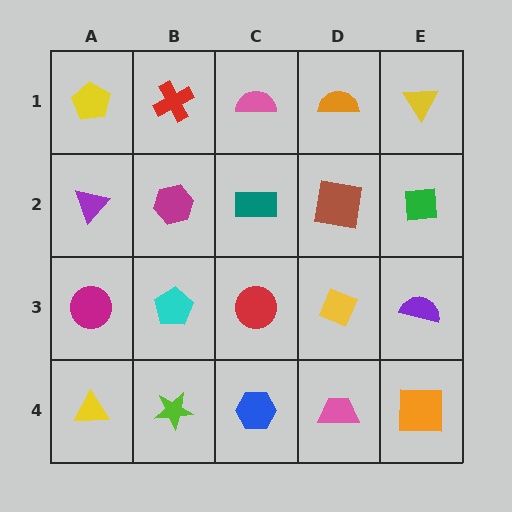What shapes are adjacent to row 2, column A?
A yellow pentagon (row 1, column A), a magenta circle (row 3, column A), a magenta hexagon (row 2, column B).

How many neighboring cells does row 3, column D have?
4.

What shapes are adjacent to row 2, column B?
A red cross (row 1, column B), a cyan pentagon (row 3, column B), a purple triangle (row 2, column A), a teal rectangle (row 2, column C).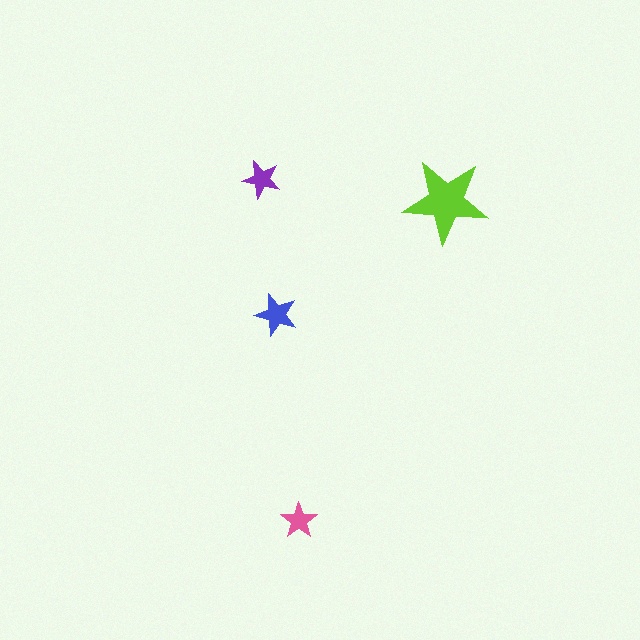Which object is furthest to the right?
The lime star is rightmost.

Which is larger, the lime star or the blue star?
The lime one.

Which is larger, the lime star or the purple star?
The lime one.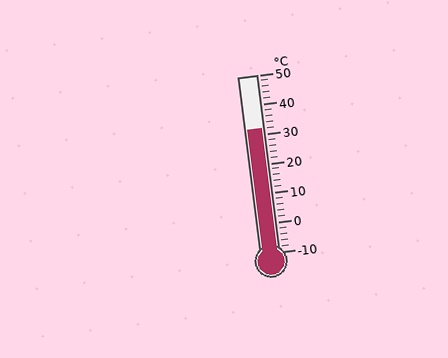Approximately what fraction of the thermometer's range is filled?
The thermometer is filled to approximately 70% of its range.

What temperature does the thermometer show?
The thermometer shows approximately 32°C.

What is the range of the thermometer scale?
The thermometer scale ranges from -10°C to 50°C.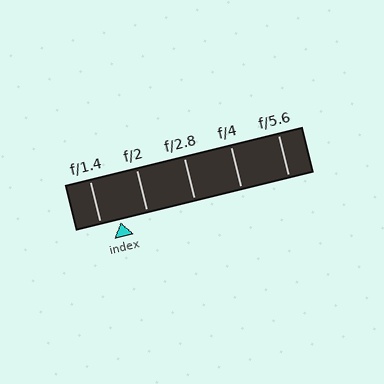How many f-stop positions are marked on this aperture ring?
There are 5 f-stop positions marked.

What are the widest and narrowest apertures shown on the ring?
The widest aperture shown is f/1.4 and the narrowest is f/5.6.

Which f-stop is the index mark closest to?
The index mark is closest to f/1.4.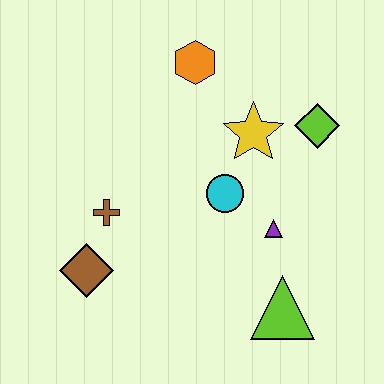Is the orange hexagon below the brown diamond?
No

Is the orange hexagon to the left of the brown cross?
No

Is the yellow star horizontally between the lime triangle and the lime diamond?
No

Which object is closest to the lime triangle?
The purple triangle is closest to the lime triangle.